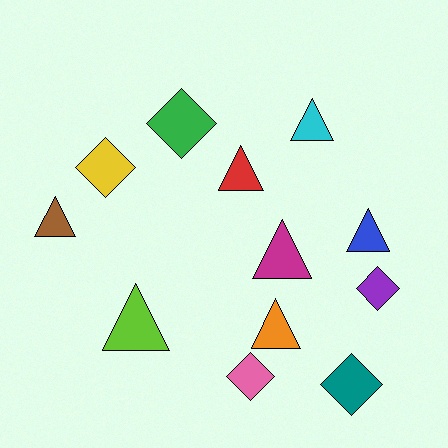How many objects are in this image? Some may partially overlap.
There are 12 objects.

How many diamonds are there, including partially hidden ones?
There are 5 diamonds.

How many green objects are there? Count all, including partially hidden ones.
There is 1 green object.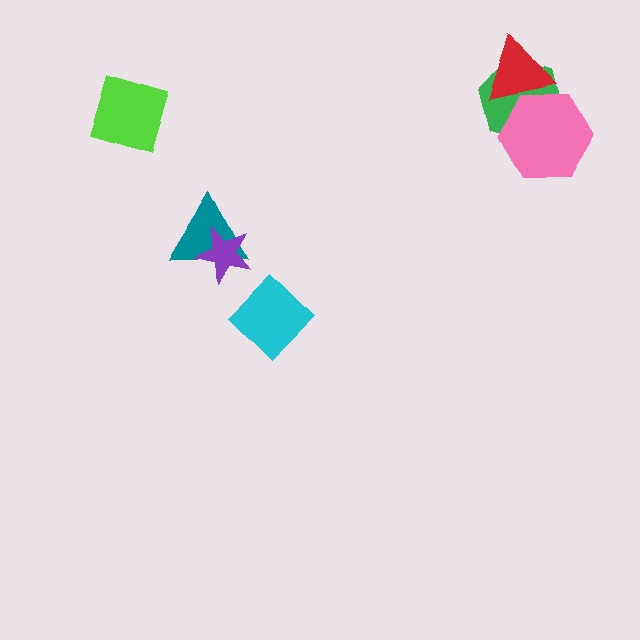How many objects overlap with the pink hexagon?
2 objects overlap with the pink hexagon.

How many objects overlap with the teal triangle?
1 object overlaps with the teal triangle.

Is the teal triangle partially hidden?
Yes, it is partially covered by another shape.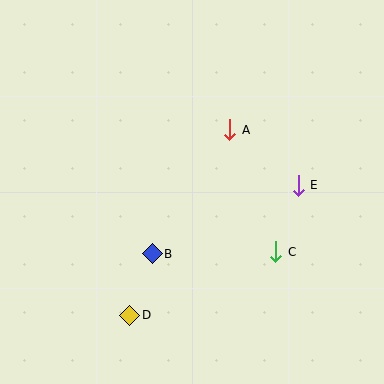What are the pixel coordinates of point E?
Point E is at (298, 185).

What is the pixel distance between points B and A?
The distance between B and A is 146 pixels.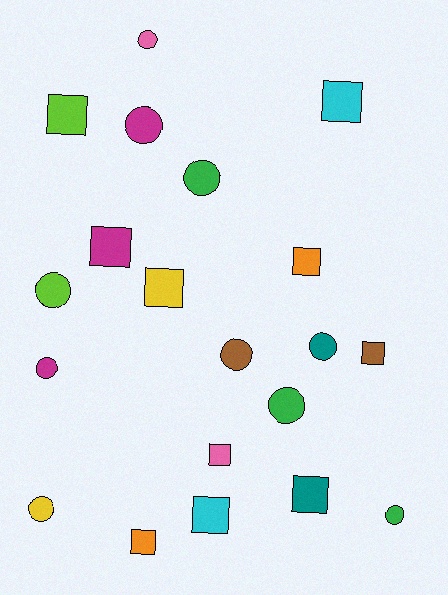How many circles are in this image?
There are 10 circles.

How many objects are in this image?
There are 20 objects.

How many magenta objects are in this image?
There are 3 magenta objects.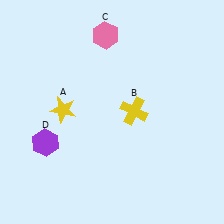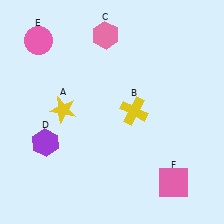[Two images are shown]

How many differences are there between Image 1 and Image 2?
There are 2 differences between the two images.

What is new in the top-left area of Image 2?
A pink circle (E) was added in the top-left area of Image 2.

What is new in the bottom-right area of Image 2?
A pink square (F) was added in the bottom-right area of Image 2.